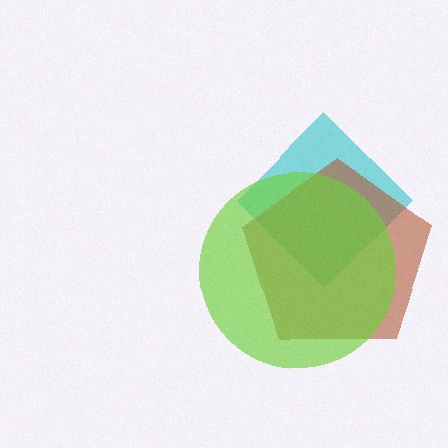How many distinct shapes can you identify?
There are 3 distinct shapes: a cyan diamond, a brown pentagon, a lime circle.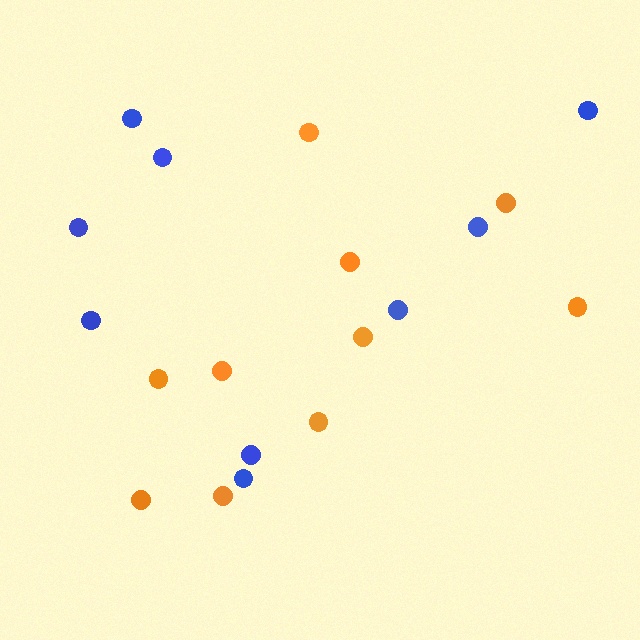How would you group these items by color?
There are 2 groups: one group of orange circles (10) and one group of blue circles (9).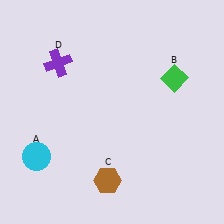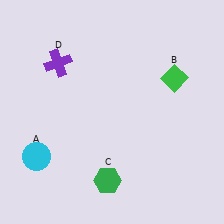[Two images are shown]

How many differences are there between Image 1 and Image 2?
There is 1 difference between the two images.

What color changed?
The hexagon (C) changed from brown in Image 1 to green in Image 2.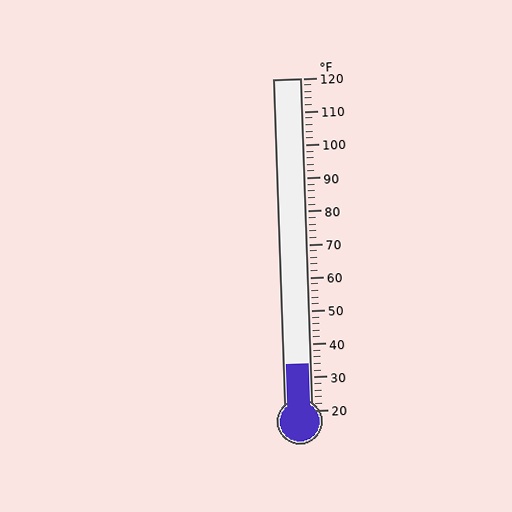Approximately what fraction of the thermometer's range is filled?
The thermometer is filled to approximately 15% of its range.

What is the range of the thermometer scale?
The thermometer scale ranges from 20°F to 120°F.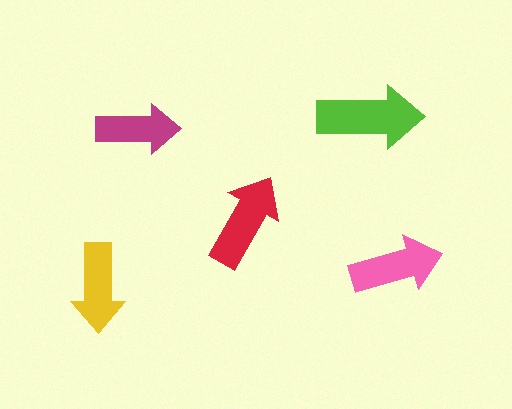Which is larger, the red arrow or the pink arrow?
The red one.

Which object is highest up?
The lime arrow is topmost.